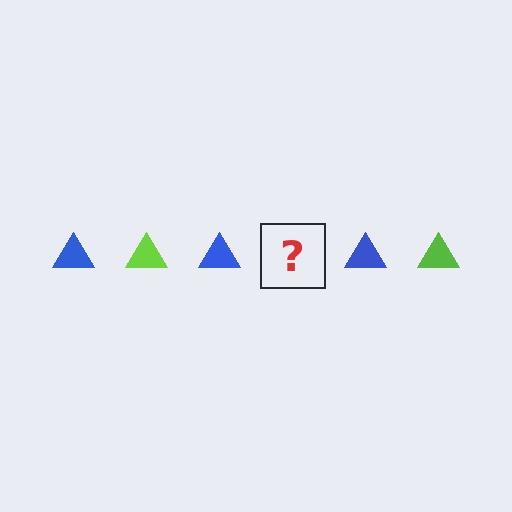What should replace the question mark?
The question mark should be replaced with a lime triangle.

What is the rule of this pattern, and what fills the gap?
The rule is that the pattern cycles through blue, lime triangles. The gap should be filled with a lime triangle.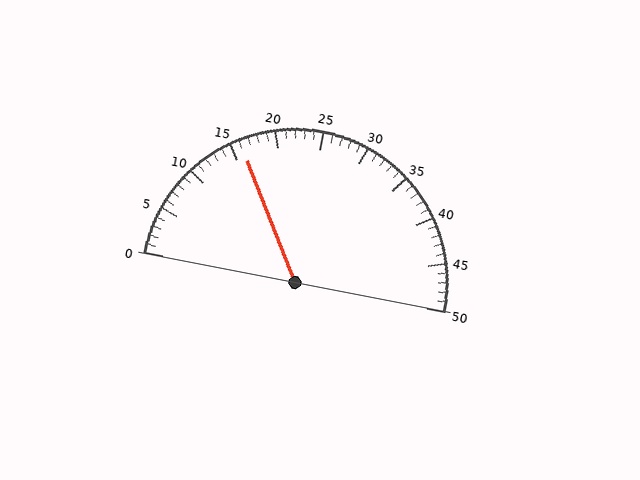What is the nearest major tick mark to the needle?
The nearest major tick mark is 15.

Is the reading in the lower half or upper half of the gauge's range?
The reading is in the lower half of the range (0 to 50).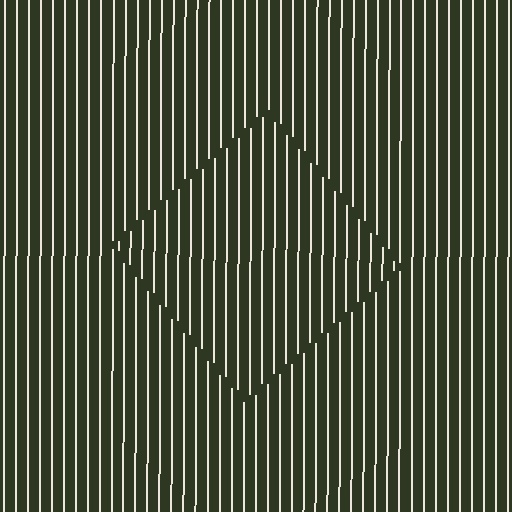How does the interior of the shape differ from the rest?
The interior of the shape contains the same grating, shifted by half a period — the contour is defined by the phase discontinuity where line-ends from the inner and outer gratings abut.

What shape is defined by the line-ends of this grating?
An illusory square. The interior of the shape contains the same grating, shifted by half a period — the contour is defined by the phase discontinuity where line-ends from the inner and outer gratings abut.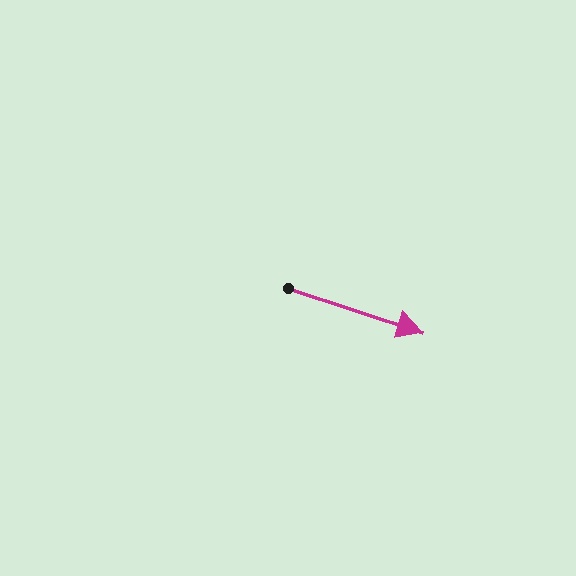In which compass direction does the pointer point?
East.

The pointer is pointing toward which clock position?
Roughly 4 o'clock.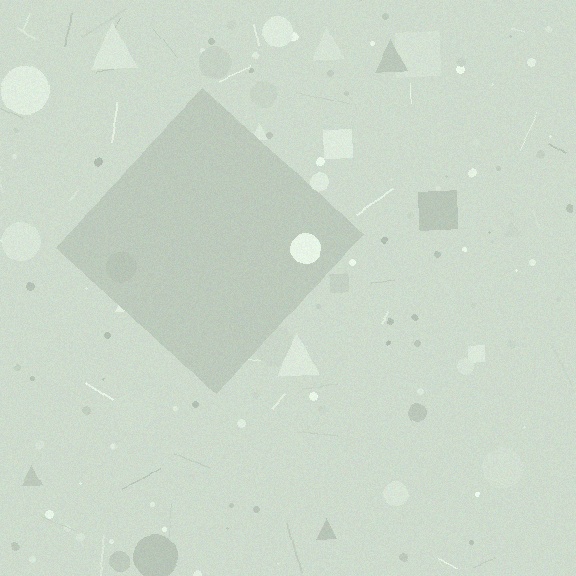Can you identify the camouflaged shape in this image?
The camouflaged shape is a diamond.